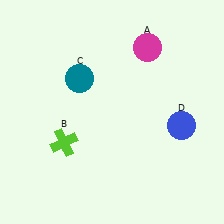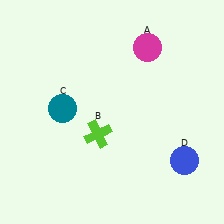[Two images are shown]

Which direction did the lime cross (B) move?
The lime cross (B) moved right.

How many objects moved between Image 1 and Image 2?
3 objects moved between the two images.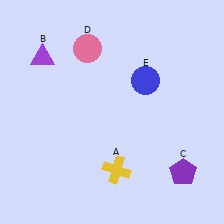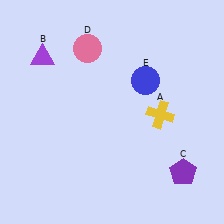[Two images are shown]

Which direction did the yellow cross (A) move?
The yellow cross (A) moved up.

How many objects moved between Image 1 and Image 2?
1 object moved between the two images.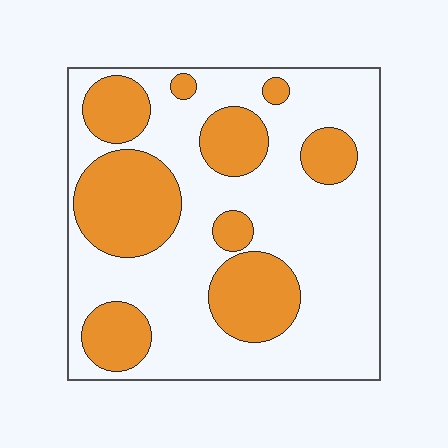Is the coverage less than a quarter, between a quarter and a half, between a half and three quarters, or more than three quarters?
Between a quarter and a half.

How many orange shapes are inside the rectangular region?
9.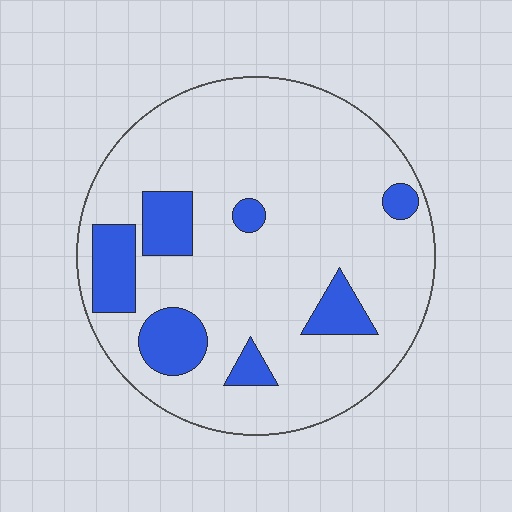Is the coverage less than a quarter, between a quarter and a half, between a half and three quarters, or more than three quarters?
Less than a quarter.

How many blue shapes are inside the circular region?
7.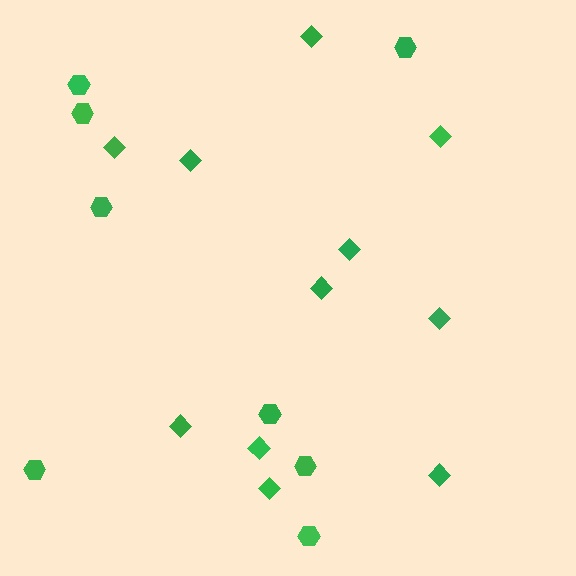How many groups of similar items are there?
There are 2 groups: one group of diamonds (11) and one group of hexagons (8).